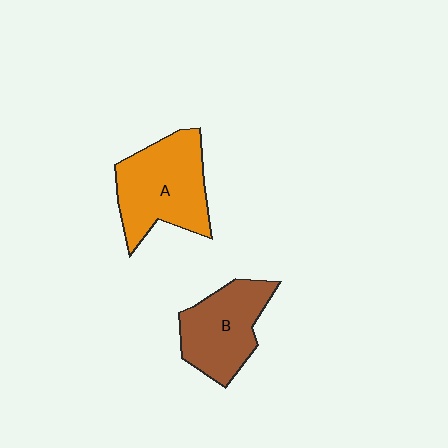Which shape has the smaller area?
Shape B (brown).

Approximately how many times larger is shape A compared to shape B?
Approximately 1.2 times.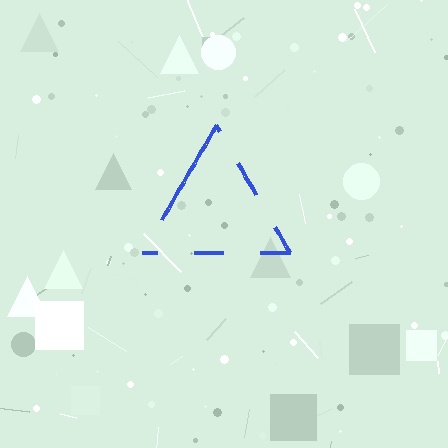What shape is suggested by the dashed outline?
The dashed outline suggests a triangle.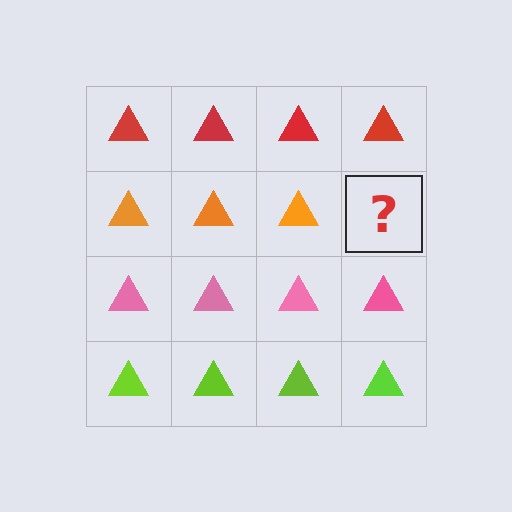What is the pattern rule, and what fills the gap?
The rule is that each row has a consistent color. The gap should be filled with an orange triangle.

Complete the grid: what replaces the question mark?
The question mark should be replaced with an orange triangle.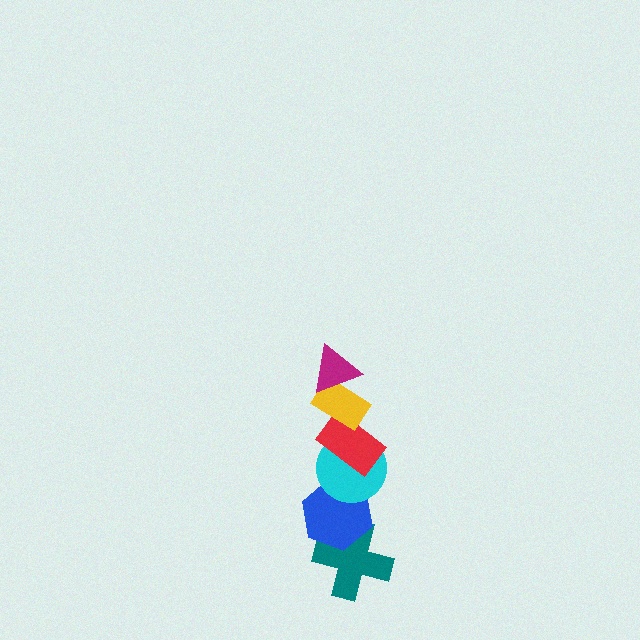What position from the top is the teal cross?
The teal cross is 6th from the top.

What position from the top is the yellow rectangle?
The yellow rectangle is 2nd from the top.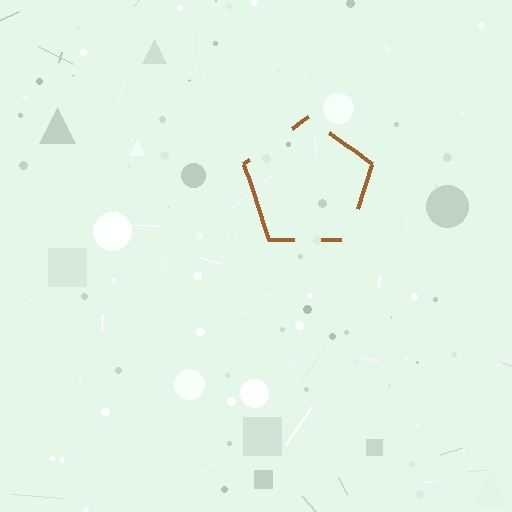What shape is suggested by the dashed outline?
The dashed outline suggests a pentagon.